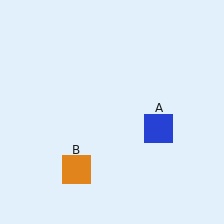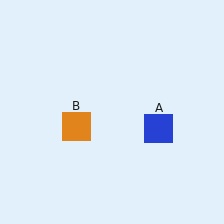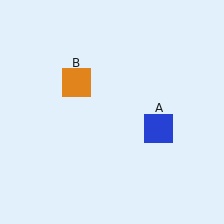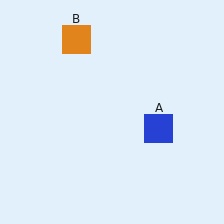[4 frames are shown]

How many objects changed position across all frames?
1 object changed position: orange square (object B).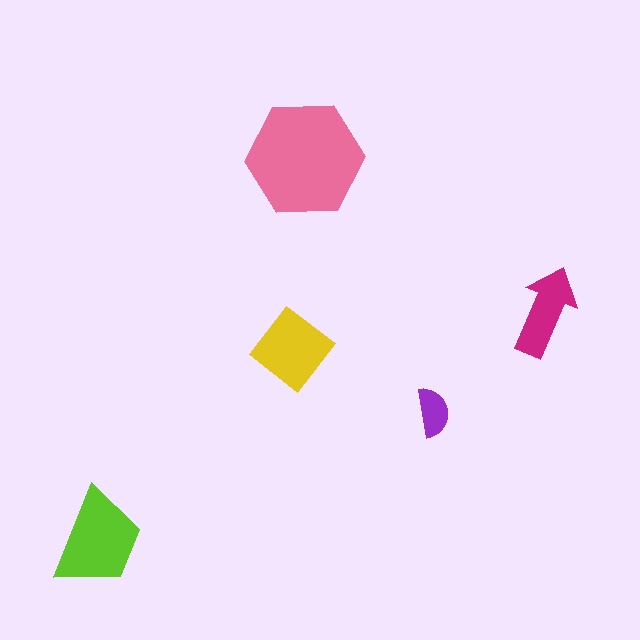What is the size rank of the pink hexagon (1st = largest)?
1st.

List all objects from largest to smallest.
The pink hexagon, the lime trapezoid, the yellow diamond, the magenta arrow, the purple semicircle.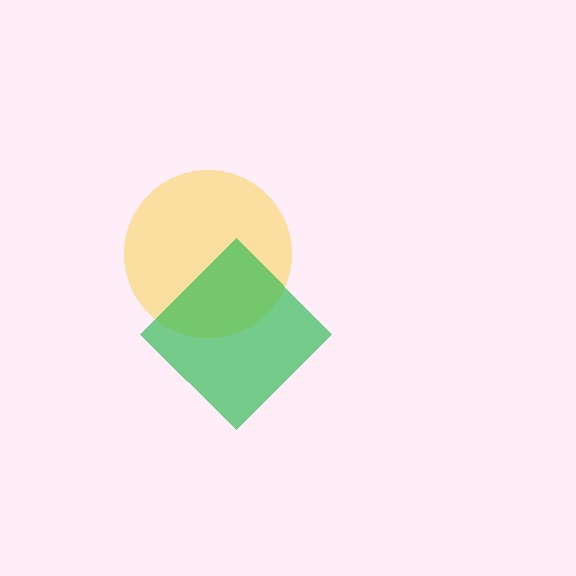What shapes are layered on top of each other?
The layered shapes are: a yellow circle, a green diamond.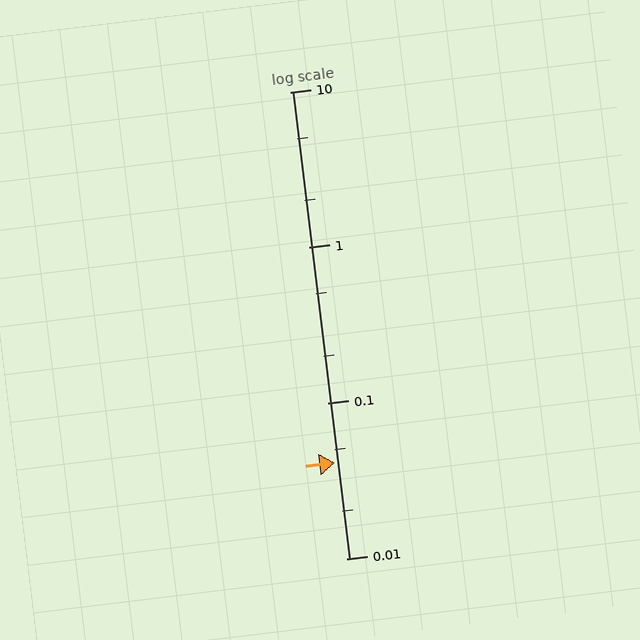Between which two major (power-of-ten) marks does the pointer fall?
The pointer is between 0.01 and 0.1.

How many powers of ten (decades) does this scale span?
The scale spans 3 decades, from 0.01 to 10.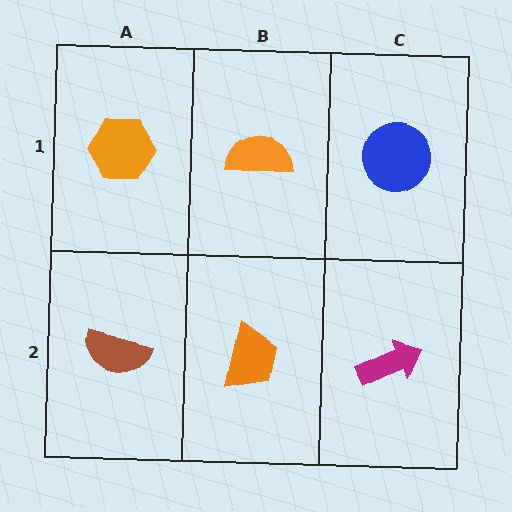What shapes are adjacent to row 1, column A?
A brown semicircle (row 2, column A), an orange semicircle (row 1, column B).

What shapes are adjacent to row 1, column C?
A magenta arrow (row 2, column C), an orange semicircle (row 1, column B).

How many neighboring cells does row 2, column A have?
2.